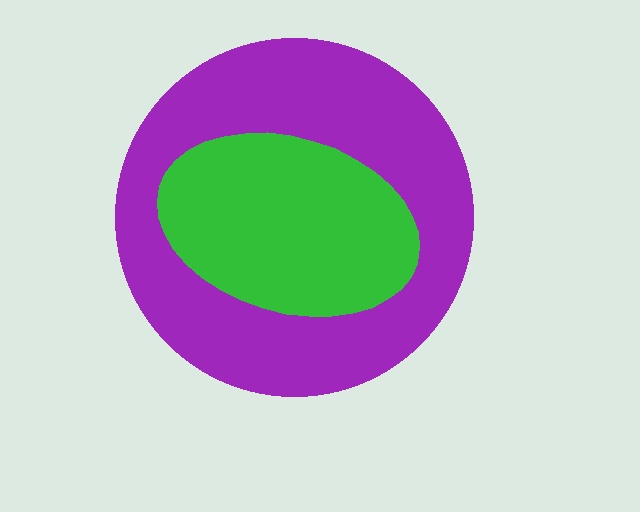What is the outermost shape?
The purple circle.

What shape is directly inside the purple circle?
The green ellipse.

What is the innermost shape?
The green ellipse.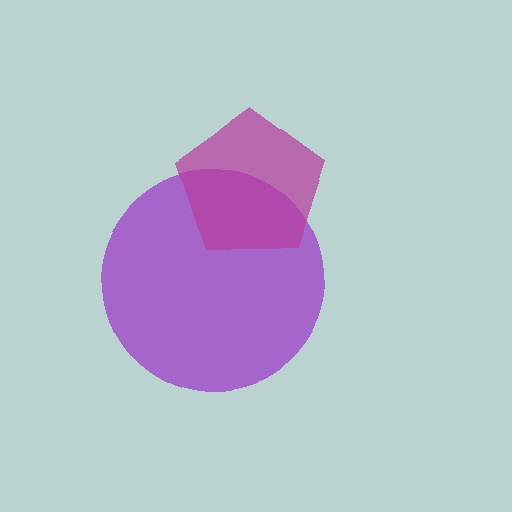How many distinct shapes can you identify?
There are 2 distinct shapes: a purple circle, a magenta pentagon.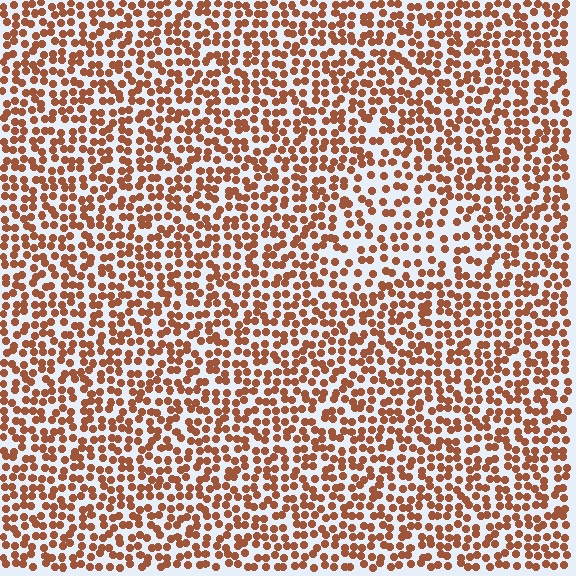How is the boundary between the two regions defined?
The boundary is defined by a change in element density (approximately 1.6x ratio). All elements are the same color, size, and shape.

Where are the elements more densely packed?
The elements are more densely packed outside the triangle boundary.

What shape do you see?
I see a triangle.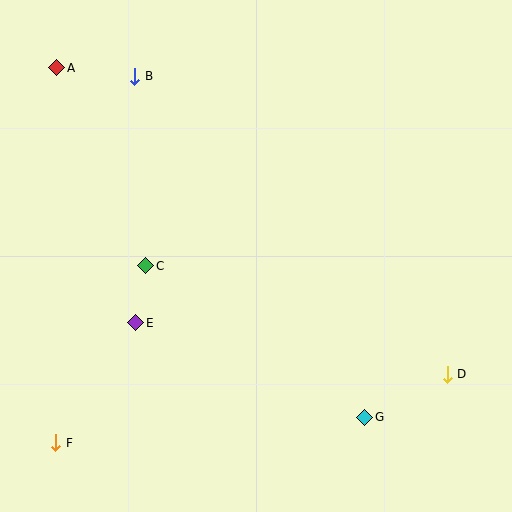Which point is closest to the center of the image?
Point C at (146, 266) is closest to the center.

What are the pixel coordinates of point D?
Point D is at (447, 374).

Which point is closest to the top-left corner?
Point A is closest to the top-left corner.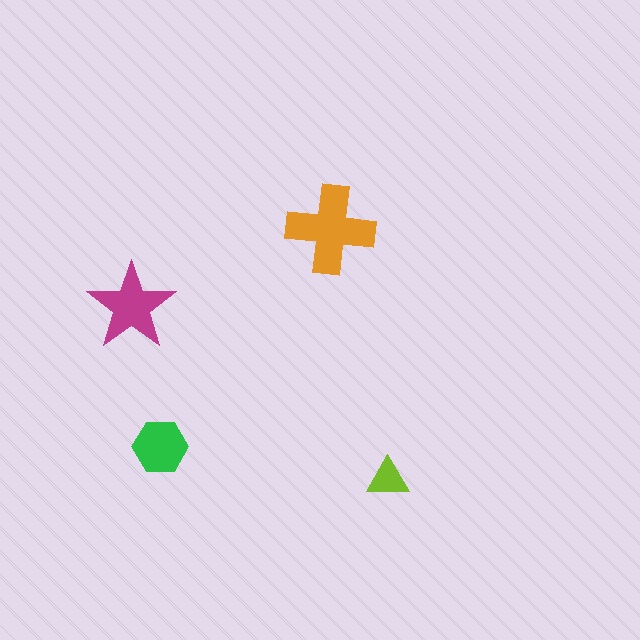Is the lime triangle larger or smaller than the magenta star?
Smaller.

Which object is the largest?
The orange cross.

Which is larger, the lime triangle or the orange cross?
The orange cross.